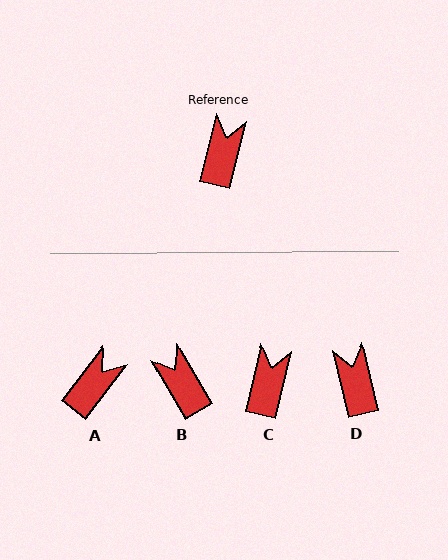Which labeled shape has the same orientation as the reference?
C.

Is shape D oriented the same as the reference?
No, it is off by about 27 degrees.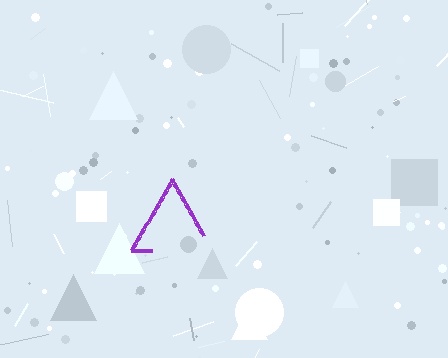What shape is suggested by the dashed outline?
The dashed outline suggests a triangle.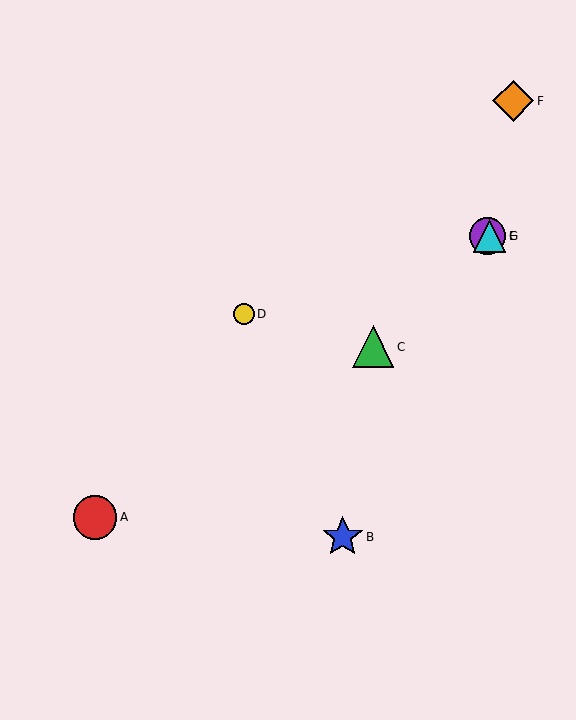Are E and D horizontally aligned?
No, E is at y≈236 and D is at y≈314.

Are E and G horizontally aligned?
Yes, both are at y≈236.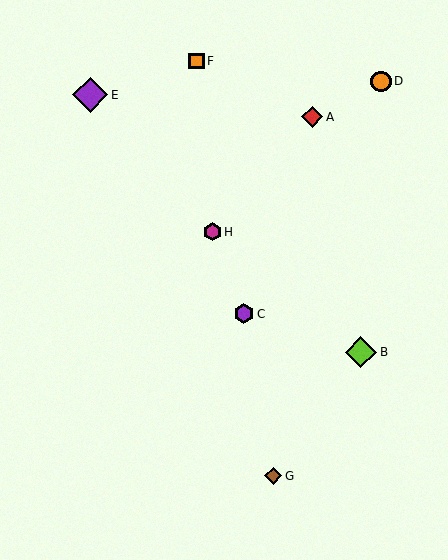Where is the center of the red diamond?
The center of the red diamond is at (312, 117).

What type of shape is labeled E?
Shape E is a purple diamond.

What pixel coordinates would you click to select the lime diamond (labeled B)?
Click at (361, 352) to select the lime diamond B.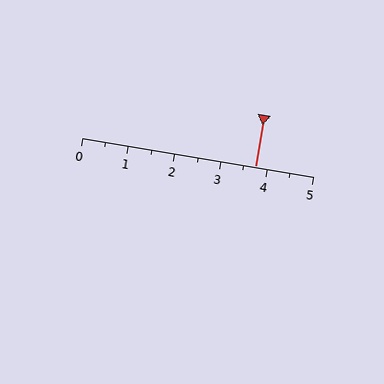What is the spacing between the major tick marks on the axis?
The major ticks are spaced 1 apart.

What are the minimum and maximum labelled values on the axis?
The axis runs from 0 to 5.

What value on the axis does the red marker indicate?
The marker indicates approximately 3.8.